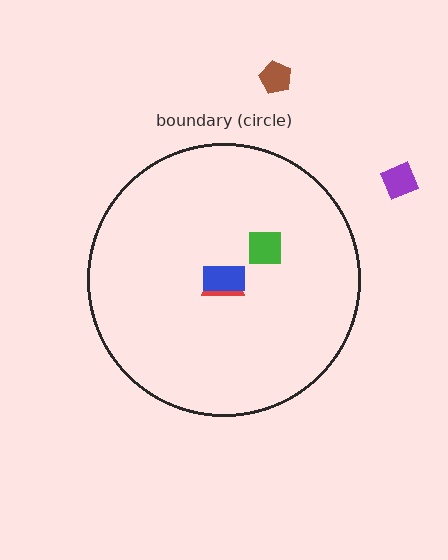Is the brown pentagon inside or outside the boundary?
Outside.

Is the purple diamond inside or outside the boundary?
Outside.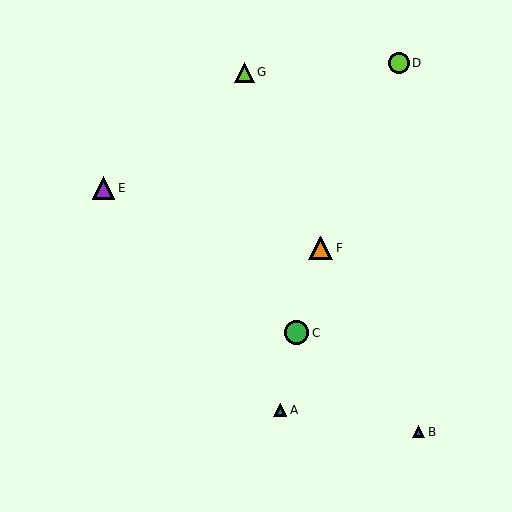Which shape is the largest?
The green circle (labeled C) is the largest.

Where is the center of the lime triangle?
The center of the lime triangle is at (244, 72).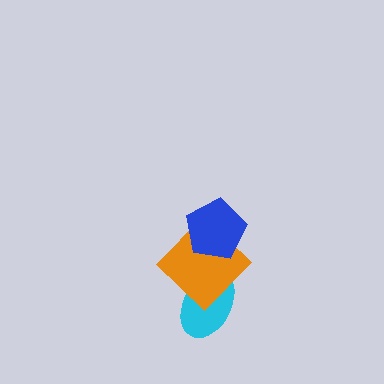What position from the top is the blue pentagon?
The blue pentagon is 1st from the top.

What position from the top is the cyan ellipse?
The cyan ellipse is 3rd from the top.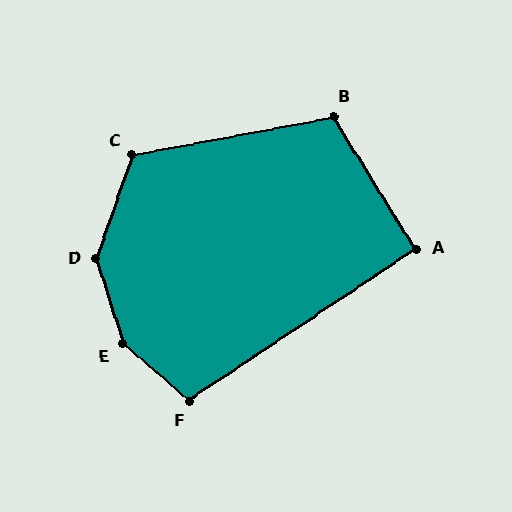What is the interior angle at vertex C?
Approximately 120 degrees (obtuse).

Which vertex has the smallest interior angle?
A, at approximately 92 degrees.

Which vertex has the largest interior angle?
E, at approximately 148 degrees.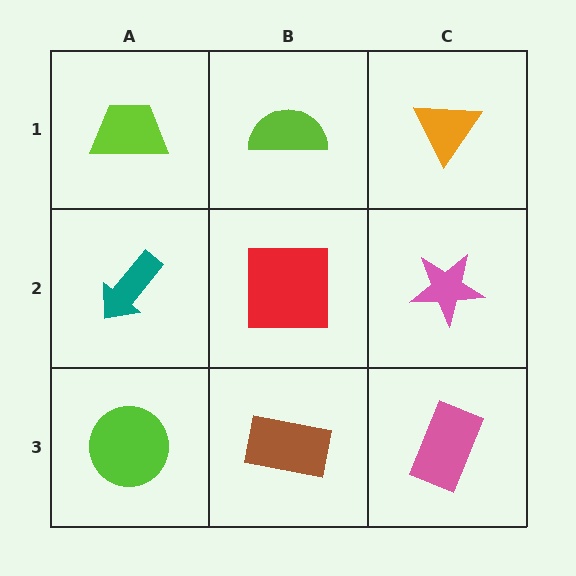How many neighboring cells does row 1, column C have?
2.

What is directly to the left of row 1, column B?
A lime trapezoid.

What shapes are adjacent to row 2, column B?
A lime semicircle (row 1, column B), a brown rectangle (row 3, column B), a teal arrow (row 2, column A), a pink star (row 2, column C).